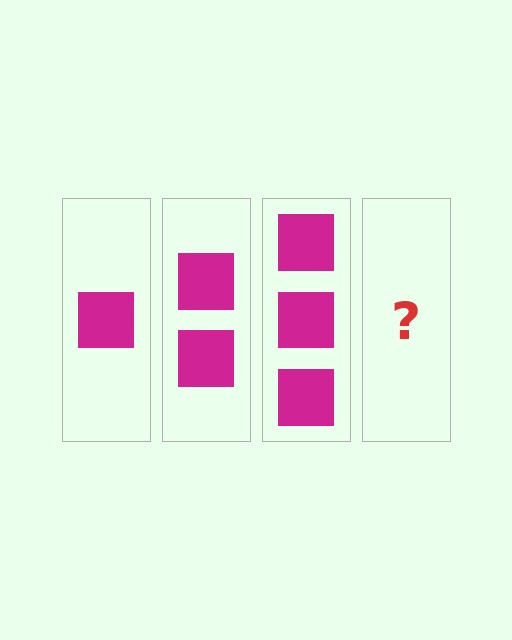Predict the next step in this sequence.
The next step is 4 squares.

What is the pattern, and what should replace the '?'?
The pattern is that each step adds one more square. The '?' should be 4 squares.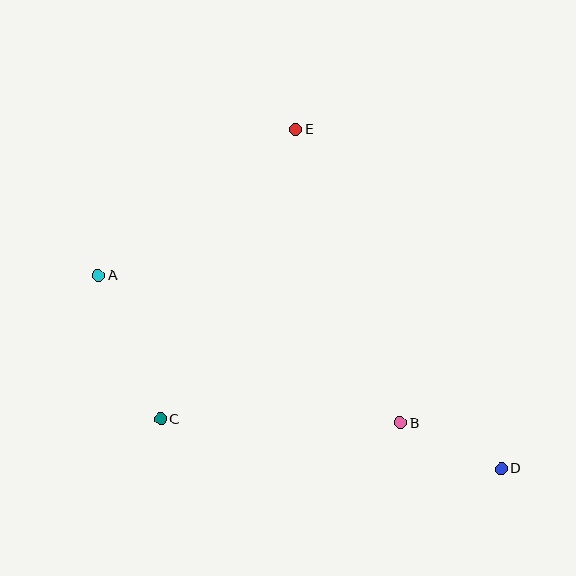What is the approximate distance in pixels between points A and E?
The distance between A and E is approximately 245 pixels.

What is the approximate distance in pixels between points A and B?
The distance between A and B is approximately 336 pixels.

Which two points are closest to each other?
Points B and D are closest to each other.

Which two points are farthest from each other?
Points A and D are farthest from each other.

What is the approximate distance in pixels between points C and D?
The distance between C and D is approximately 344 pixels.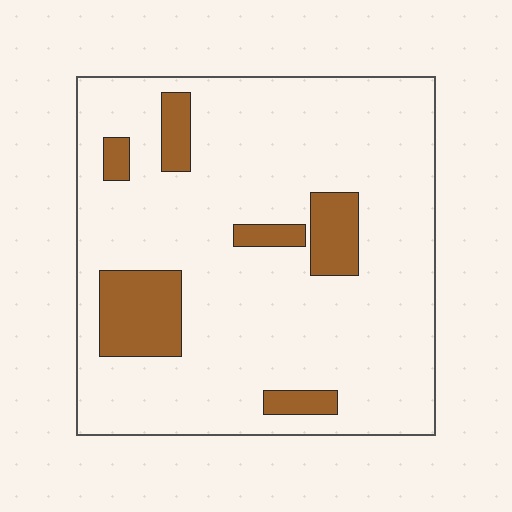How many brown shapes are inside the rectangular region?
6.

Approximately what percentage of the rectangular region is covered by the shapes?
Approximately 15%.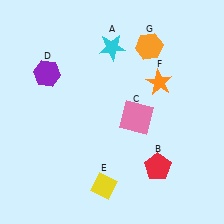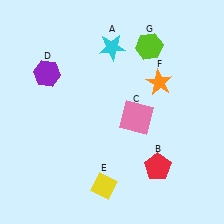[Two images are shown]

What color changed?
The hexagon (G) changed from orange in Image 1 to lime in Image 2.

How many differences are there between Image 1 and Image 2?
There is 1 difference between the two images.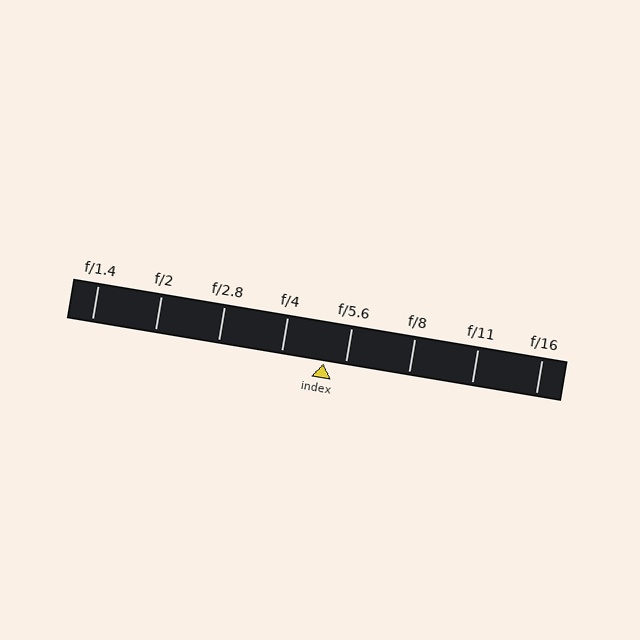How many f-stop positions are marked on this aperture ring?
There are 8 f-stop positions marked.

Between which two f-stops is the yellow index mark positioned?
The index mark is between f/4 and f/5.6.